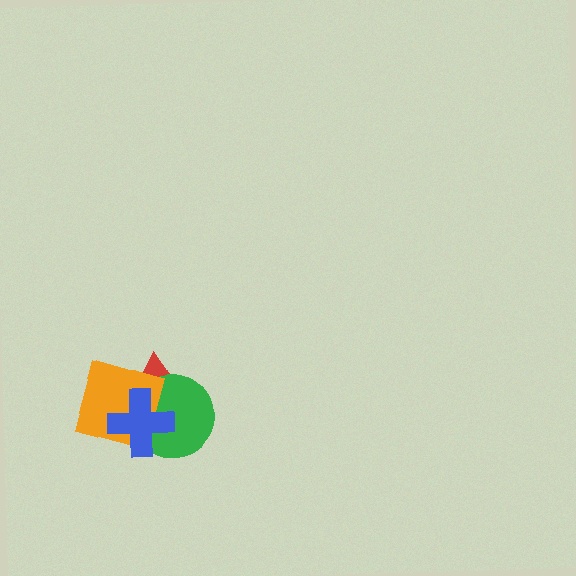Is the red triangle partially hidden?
Yes, it is partially covered by another shape.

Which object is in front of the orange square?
The blue cross is in front of the orange square.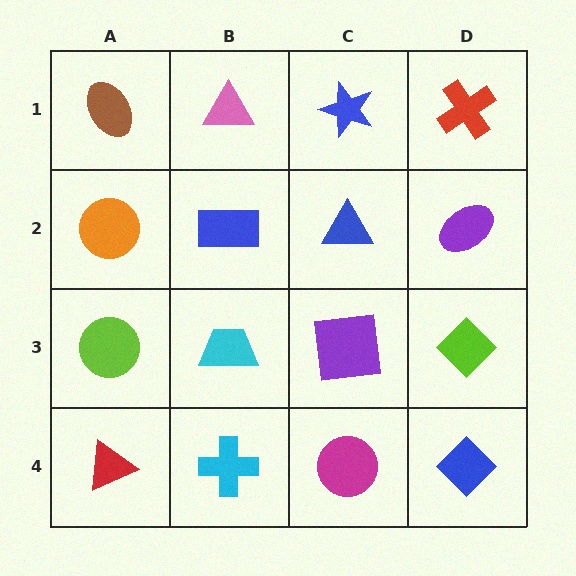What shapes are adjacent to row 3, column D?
A purple ellipse (row 2, column D), a blue diamond (row 4, column D), a purple square (row 3, column C).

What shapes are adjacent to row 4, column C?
A purple square (row 3, column C), a cyan cross (row 4, column B), a blue diamond (row 4, column D).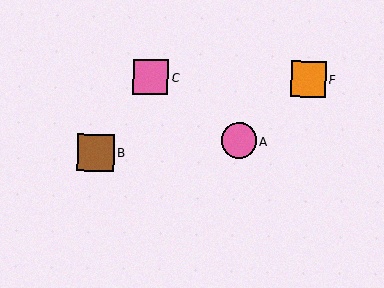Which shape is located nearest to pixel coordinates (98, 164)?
The brown square (labeled B) at (96, 153) is nearest to that location.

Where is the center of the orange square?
The center of the orange square is at (308, 79).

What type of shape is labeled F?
Shape F is an orange square.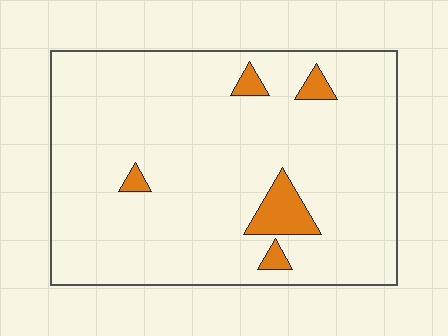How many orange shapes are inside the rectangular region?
5.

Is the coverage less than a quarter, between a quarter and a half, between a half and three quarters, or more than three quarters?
Less than a quarter.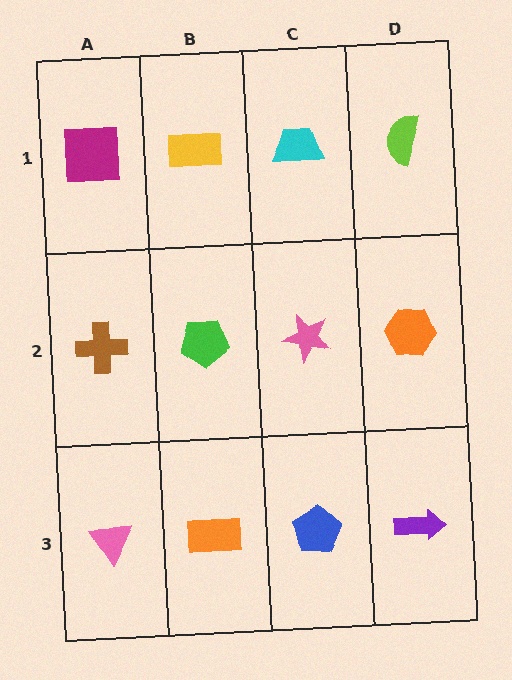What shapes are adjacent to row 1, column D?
An orange hexagon (row 2, column D), a cyan trapezoid (row 1, column C).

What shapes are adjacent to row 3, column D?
An orange hexagon (row 2, column D), a blue pentagon (row 3, column C).